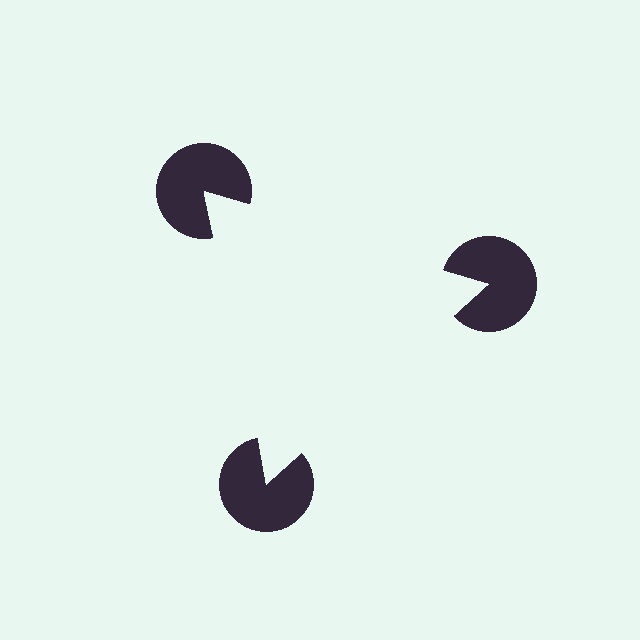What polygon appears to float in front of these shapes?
An illusory triangle — its edges are inferred from the aligned wedge cuts in the pac-man discs, not physically drawn.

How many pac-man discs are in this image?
There are 3 — one at each vertex of the illusory triangle.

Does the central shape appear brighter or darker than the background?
It typically appears slightly brighter than the background, even though no actual brightness change is drawn.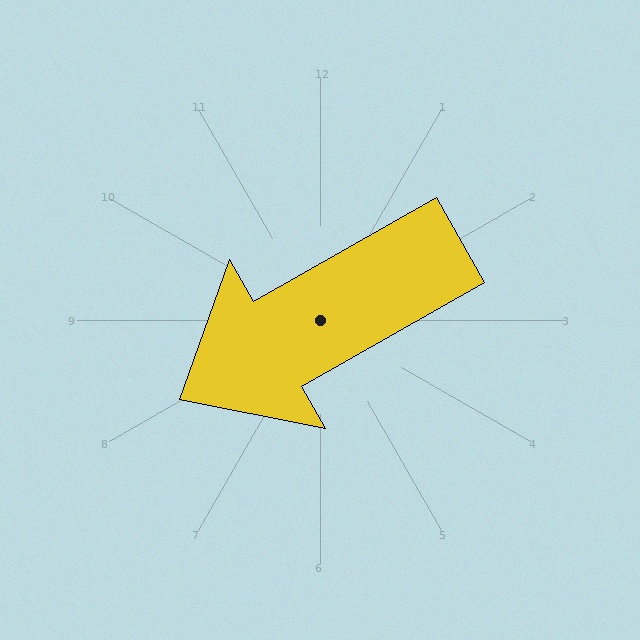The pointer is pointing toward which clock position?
Roughly 8 o'clock.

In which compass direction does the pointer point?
Southwest.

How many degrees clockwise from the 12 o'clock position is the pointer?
Approximately 240 degrees.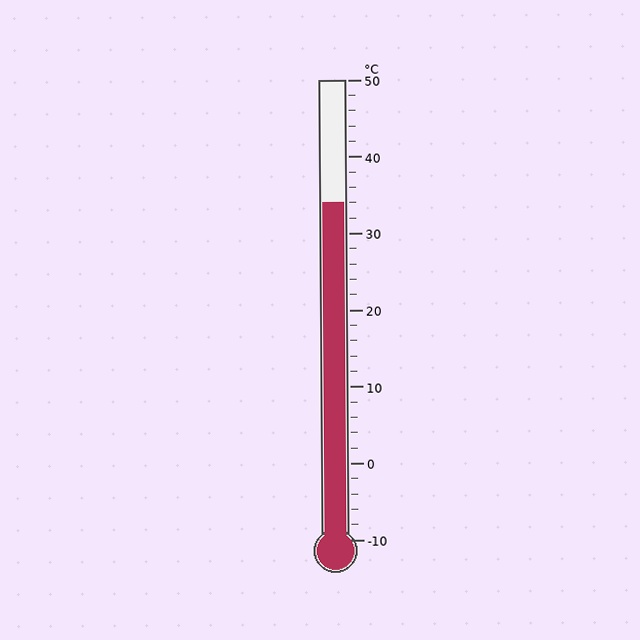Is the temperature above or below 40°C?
The temperature is below 40°C.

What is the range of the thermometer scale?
The thermometer scale ranges from -10°C to 50°C.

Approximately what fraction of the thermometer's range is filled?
The thermometer is filled to approximately 75% of its range.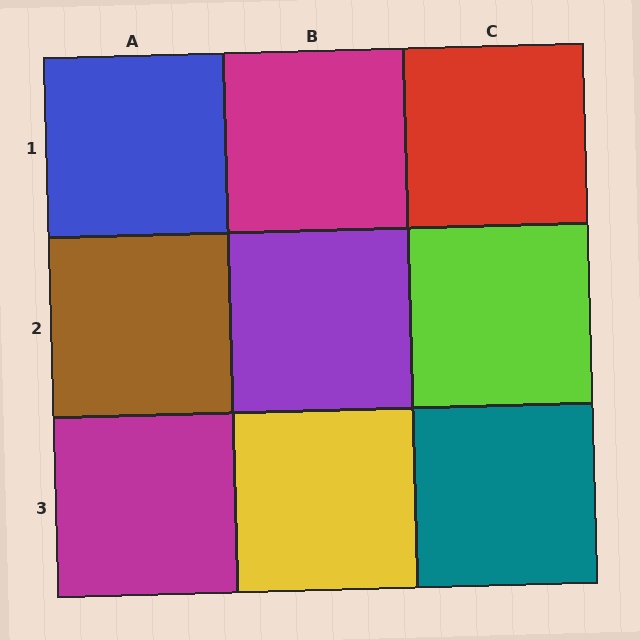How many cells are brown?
1 cell is brown.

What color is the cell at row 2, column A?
Brown.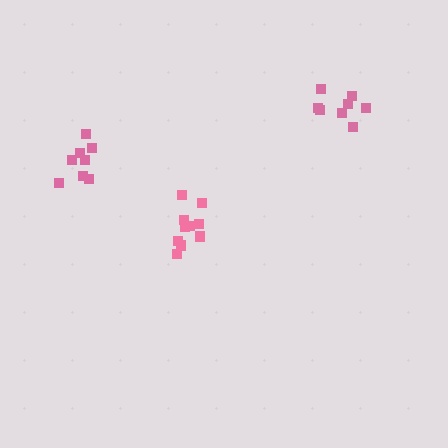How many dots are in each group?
Group 1: 10 dots, Group 2: 8 dots, Group 3: 8 dots (26 total).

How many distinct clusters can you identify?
There are 3 distinct clusters.